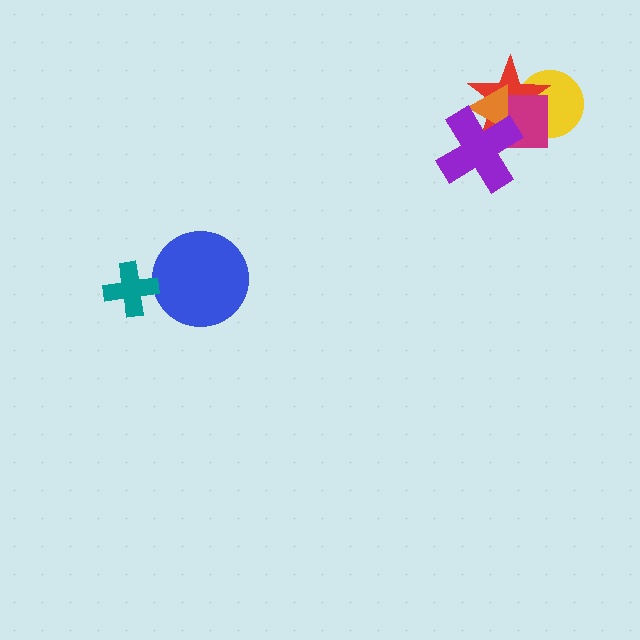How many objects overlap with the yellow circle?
2 objects overlap with the yellow circle.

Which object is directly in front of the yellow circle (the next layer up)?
The red star is directly in front of the yellow circle.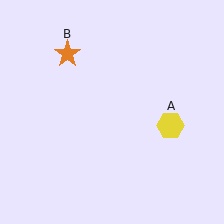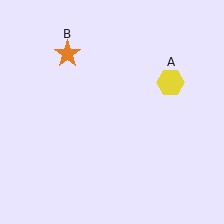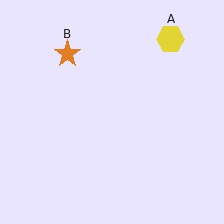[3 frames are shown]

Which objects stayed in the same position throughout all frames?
Orange star (object B) remained stationary.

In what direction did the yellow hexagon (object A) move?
The yellow hexagon (object A) moved up.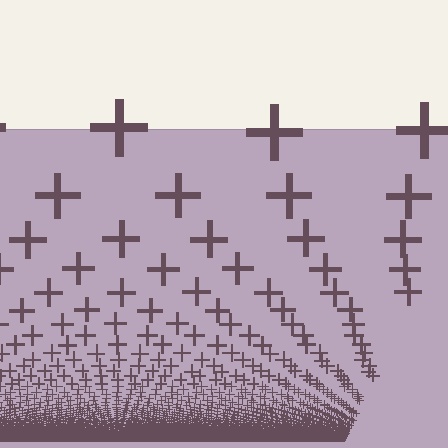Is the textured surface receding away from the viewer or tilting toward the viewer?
The surface appears to tilt toward the viewer. Texture elements get larger and sparser toward the top.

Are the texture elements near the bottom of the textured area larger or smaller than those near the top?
Smaller. The gradient is inverted — elements near the bottom are smaller and denser.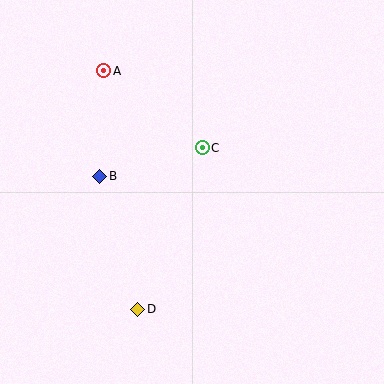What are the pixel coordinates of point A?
Point A is at (104, 71).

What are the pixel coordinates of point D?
Point D is at (138, 309).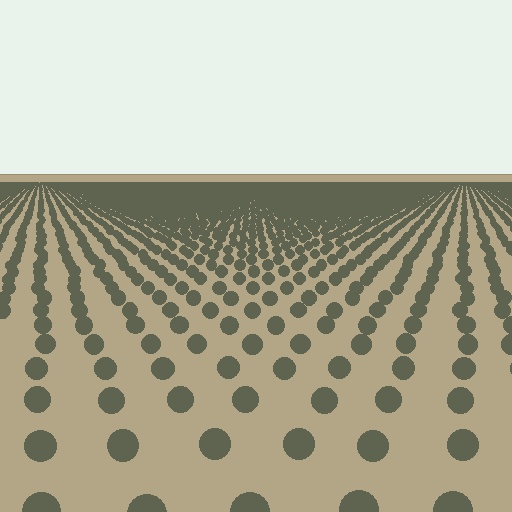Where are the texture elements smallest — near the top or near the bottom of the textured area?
Near the top.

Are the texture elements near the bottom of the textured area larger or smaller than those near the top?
Larger. Near the bottom, elements are closer to the viewer and appear at a bigger on-screen size.